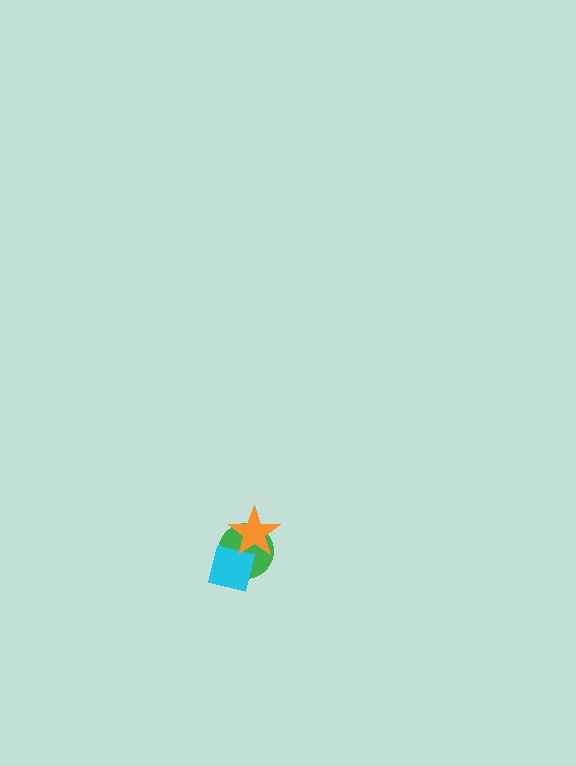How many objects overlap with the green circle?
2 objects overlap with the green circle.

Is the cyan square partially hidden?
Yes, it is partially covered by another shape.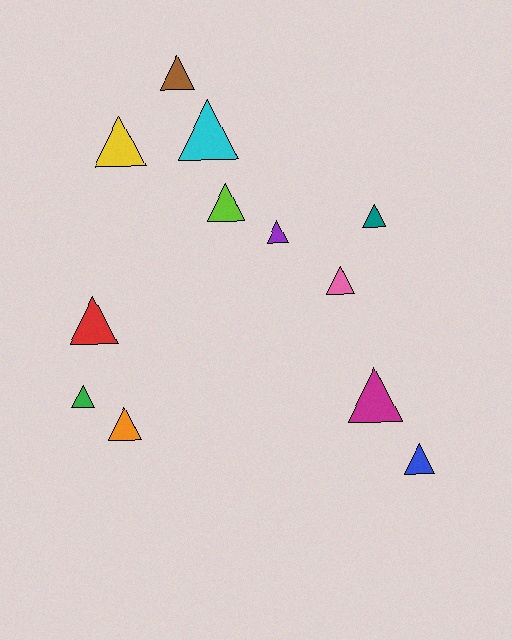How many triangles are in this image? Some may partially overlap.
There are 12 triangles.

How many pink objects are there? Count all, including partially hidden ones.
There is 1 pink object.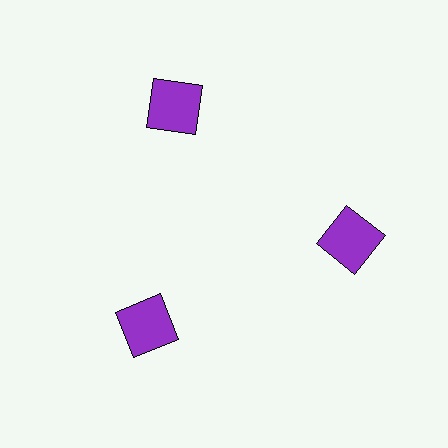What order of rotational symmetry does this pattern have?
This pattern has 3-fold rotational symmetry.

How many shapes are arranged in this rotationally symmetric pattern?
There are 3 shapes, arranged in 3 groups of 1.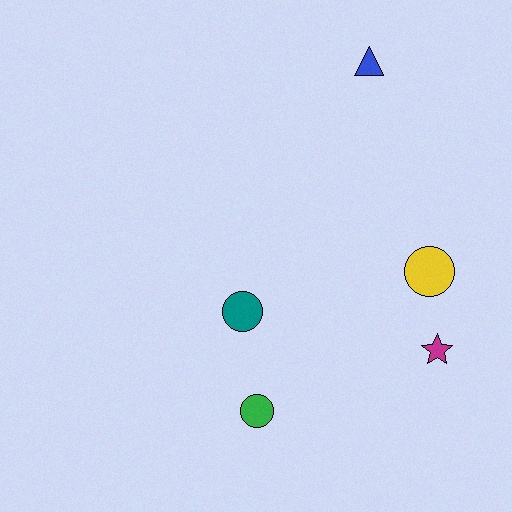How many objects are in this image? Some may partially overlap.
There are 5 objects.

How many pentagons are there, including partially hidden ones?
There are no pentagons.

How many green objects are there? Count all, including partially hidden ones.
There is 1 green object.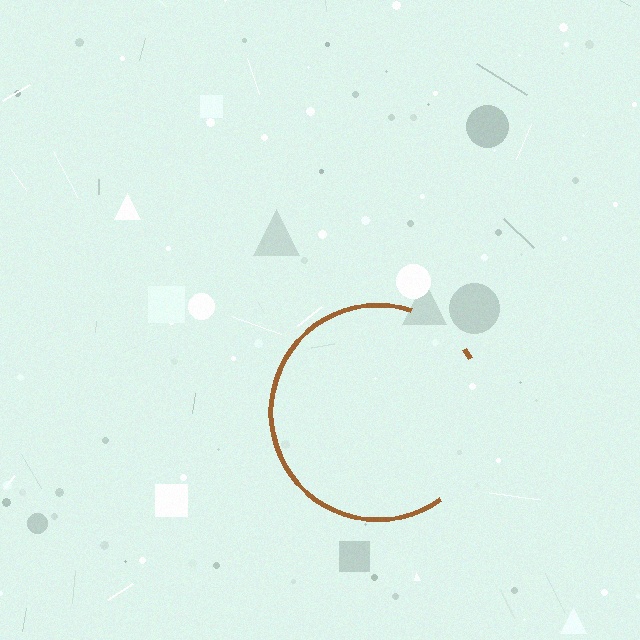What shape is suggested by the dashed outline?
The dashed outline suggests a circle.